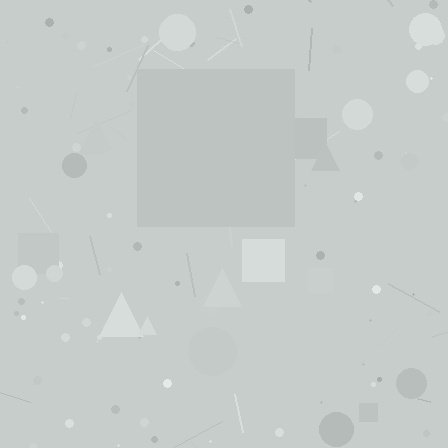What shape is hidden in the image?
A square is hidden in the image.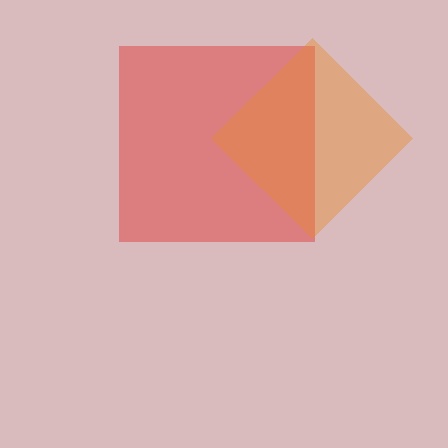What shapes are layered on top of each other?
The layered shapes are: a red square, an orange diamond.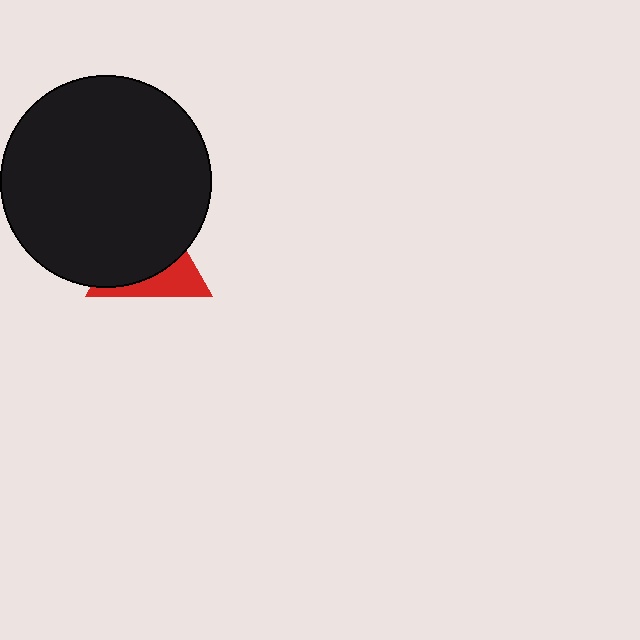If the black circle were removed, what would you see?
You would see the complete red triangle.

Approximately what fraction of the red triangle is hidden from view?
Roughly 65% of the red triangle is hidden behind the black circle.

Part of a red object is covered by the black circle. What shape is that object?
It is a triangle.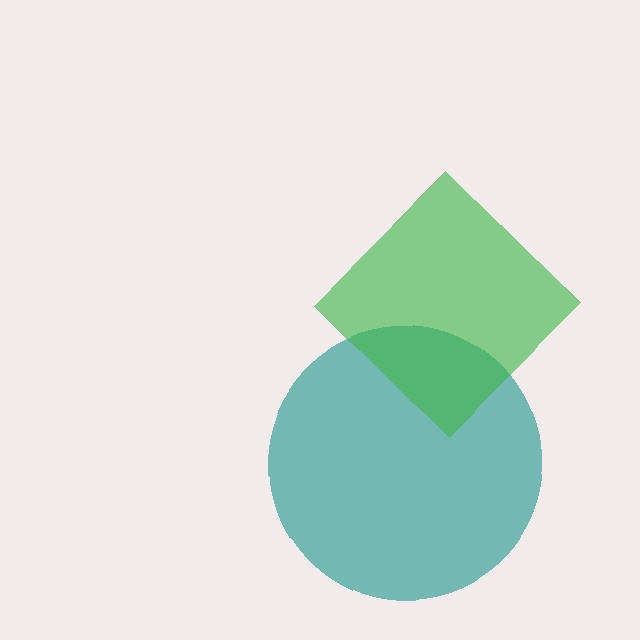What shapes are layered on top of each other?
The layered shapes are: a teal circle, a green diamond.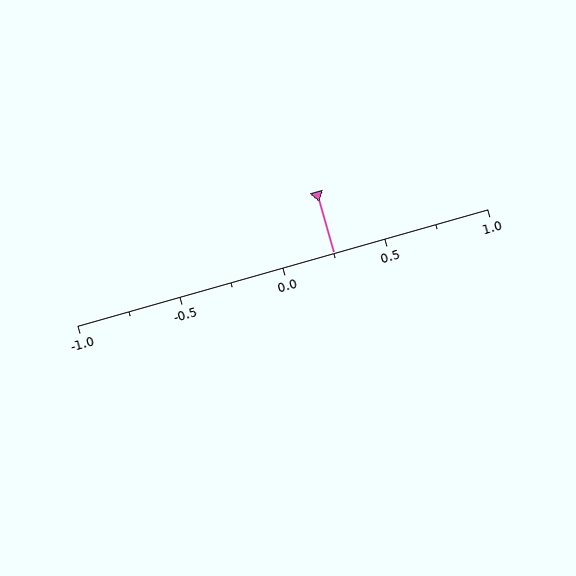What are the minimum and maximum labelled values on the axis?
The axis runs from -1.0 to 1.0.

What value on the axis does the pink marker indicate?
The marker indicates approximately 0.25.